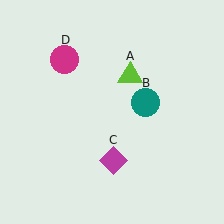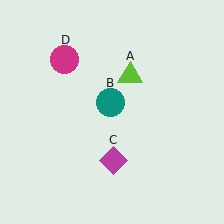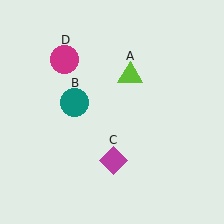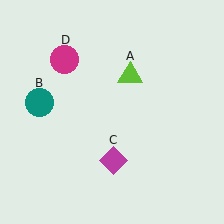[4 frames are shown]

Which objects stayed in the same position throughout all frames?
Lime triangle (object A) and magenta diamond (object C) and magenta circle (object D) remained stationary.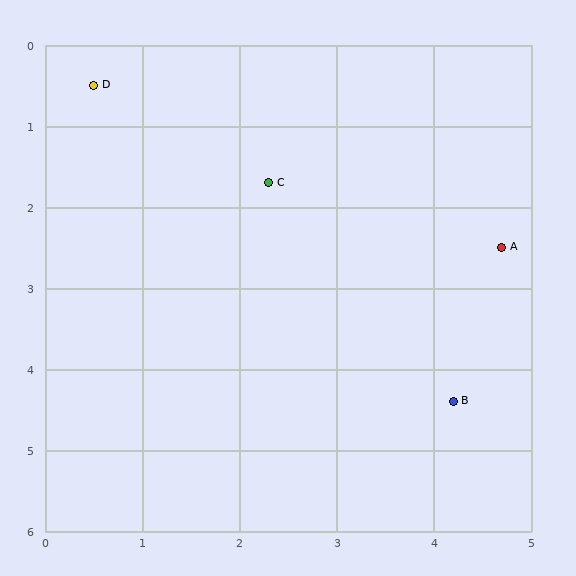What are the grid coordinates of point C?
Point C is at approximately (2.3, 1.7).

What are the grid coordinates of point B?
Point B is at approximately (4.2, 4.4).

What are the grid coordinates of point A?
Point A is at approximately (4.7, 2.5).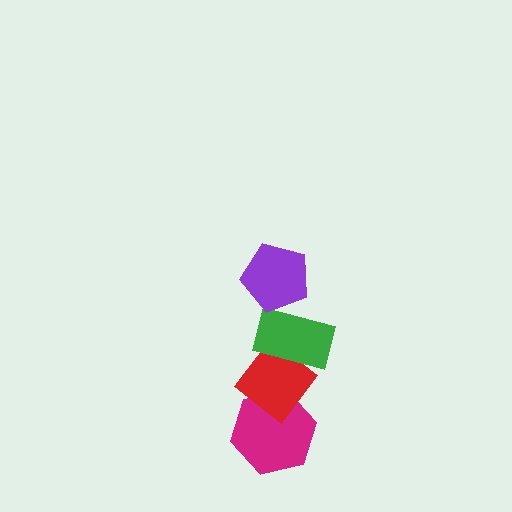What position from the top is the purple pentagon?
The purple pentagon is 1st from the top.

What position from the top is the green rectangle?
The green rectangle is 2nd from the top.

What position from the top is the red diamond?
The red diamond is 3rd from the top.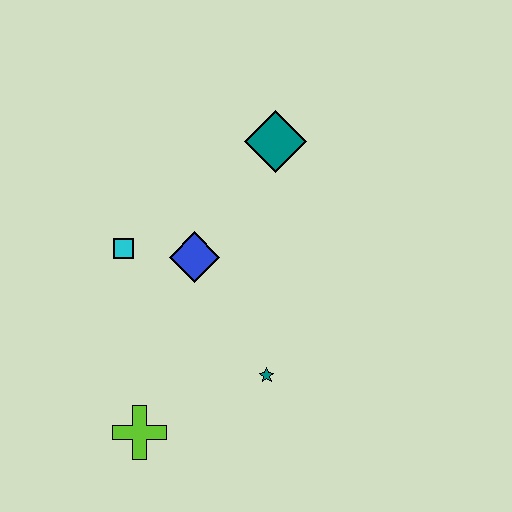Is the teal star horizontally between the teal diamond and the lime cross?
Yes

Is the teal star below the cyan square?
Yes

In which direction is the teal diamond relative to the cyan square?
The teal diamond is to the right of the cyan square.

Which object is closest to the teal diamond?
The blue diamond is closest to the teal diamond.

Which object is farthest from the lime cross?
The teal diamond is farthest from the lime cross.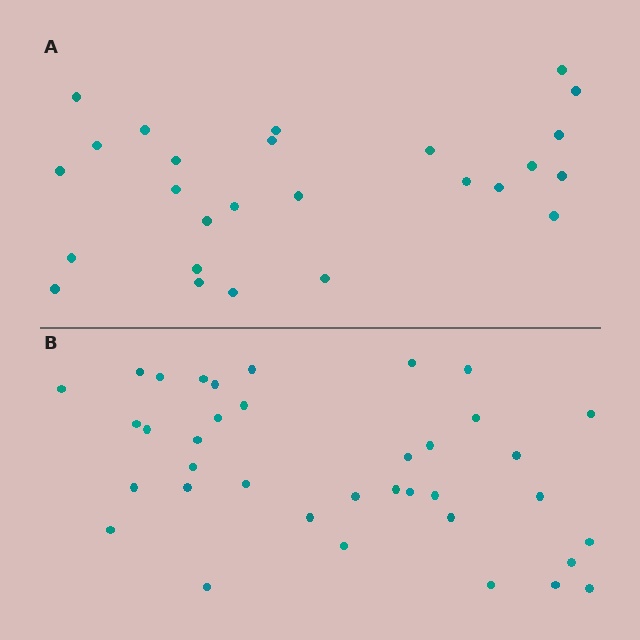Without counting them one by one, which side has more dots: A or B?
Region B (the bottom region) has more dots.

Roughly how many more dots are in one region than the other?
Region B has roughly 12 or so more dots than region A.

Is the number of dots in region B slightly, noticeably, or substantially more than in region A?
Region B has noticeably more, but not dramatically so. The ratio is roughly 1.4 to 1.